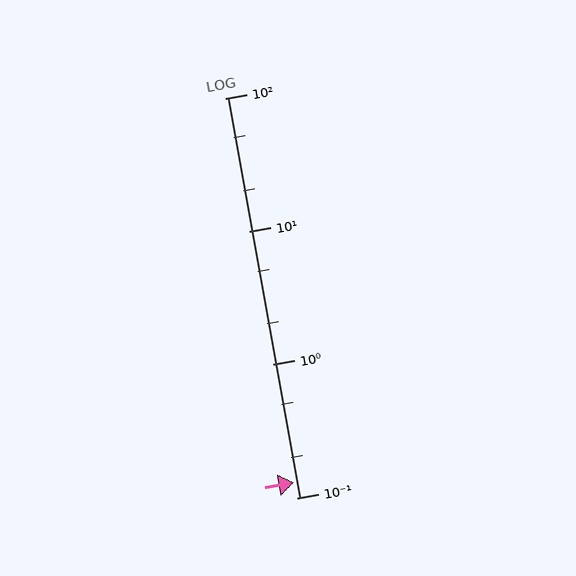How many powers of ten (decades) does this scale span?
The scale spans 3 decades, from 0.1 to 100.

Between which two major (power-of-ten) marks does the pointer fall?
The pointer is between 0.1 and 1.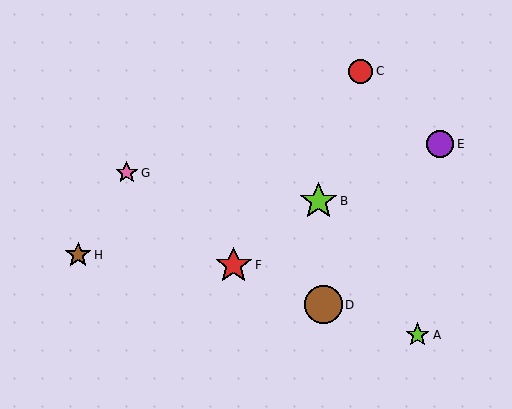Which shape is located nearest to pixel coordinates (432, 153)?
The purple circle (labeled E) at (440, 144) is nearest to that location.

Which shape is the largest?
The lime star (labeled B) is the largest.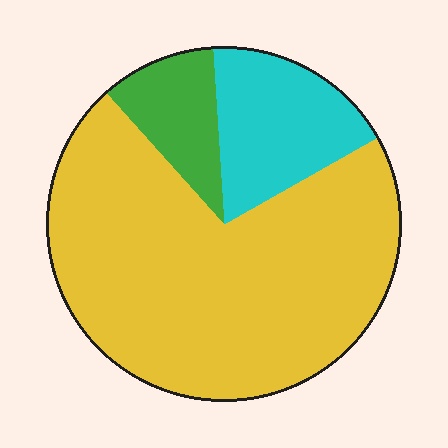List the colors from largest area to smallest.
From largest to smallest: yellow, cyan, green.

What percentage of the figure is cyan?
Cyan takes up about one sixth (1/6) of the figure.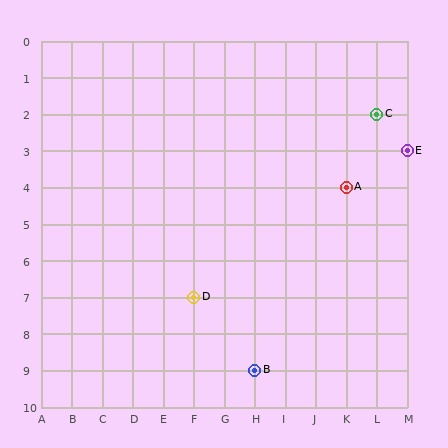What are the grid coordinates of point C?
Point C is at grid coordinates (L, 2).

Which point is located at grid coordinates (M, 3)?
Point E is at (M, 3).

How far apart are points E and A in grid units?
Points E and A are 2 columns and 1 row apart (about 2.2 grid units diagonally).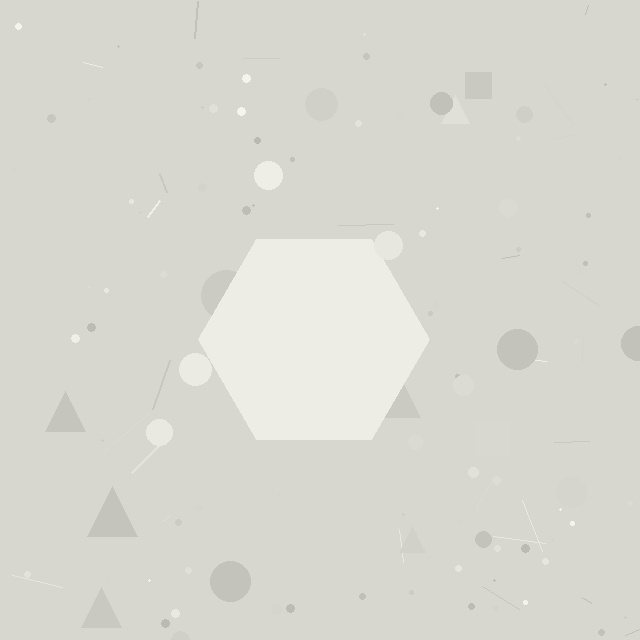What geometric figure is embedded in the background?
A hexagon is embedded in the background.